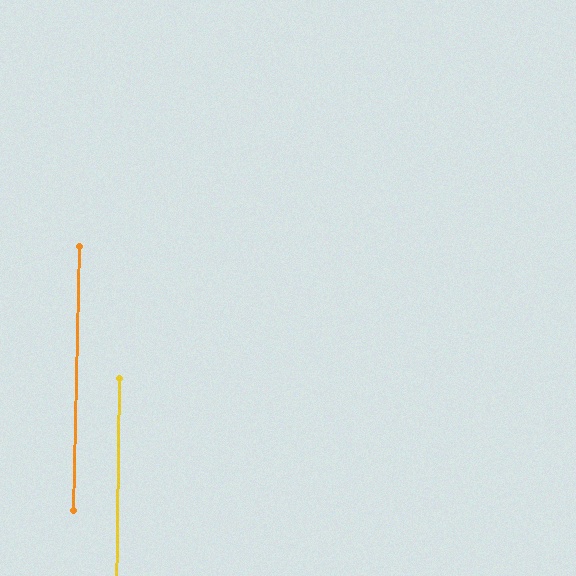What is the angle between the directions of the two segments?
Approximately 1 degree.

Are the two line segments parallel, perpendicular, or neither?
Parallel — their directions differ by only 0.7°.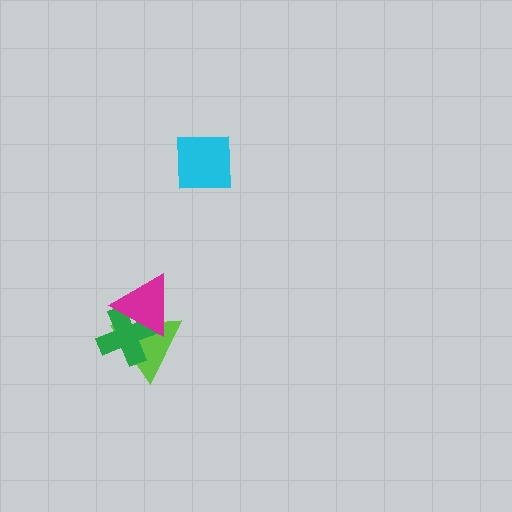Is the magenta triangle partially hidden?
No, no other shape covers it.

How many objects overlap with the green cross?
2 objects overlap with the green cross.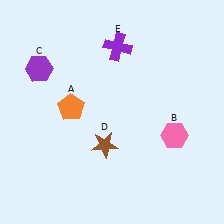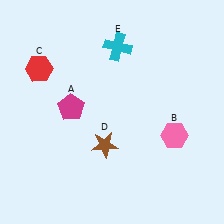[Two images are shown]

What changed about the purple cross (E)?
In Image 1, E is purple. In Image 2, it changed to cyan.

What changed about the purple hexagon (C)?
In Image 1, C is purple. In Image 2, it changed to red.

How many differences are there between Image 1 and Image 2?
There are 3 differences between the two images.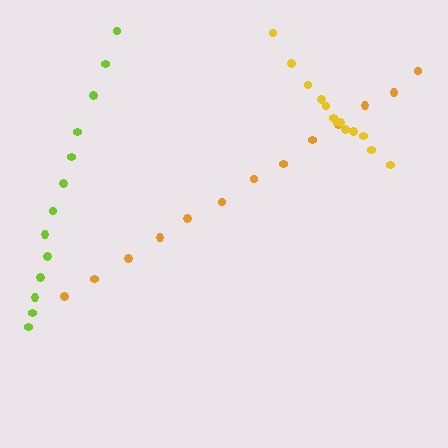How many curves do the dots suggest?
There are 3 distinct paths.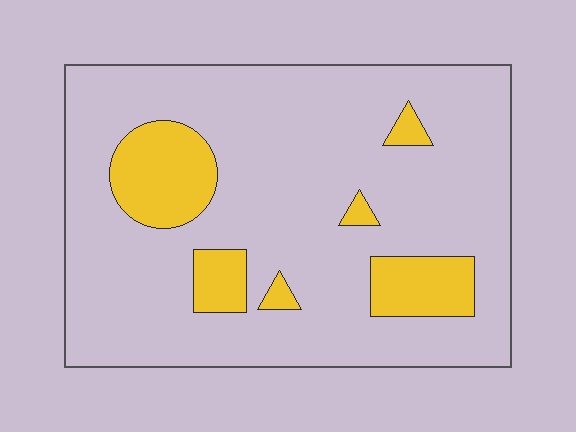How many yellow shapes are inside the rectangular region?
6.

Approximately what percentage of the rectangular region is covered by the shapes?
Approximately 15%.